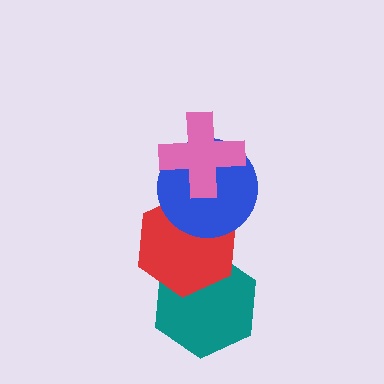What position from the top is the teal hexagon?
The teal hexagon is 4th from the top.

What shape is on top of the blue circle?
The pink cross is on top of the blue circle.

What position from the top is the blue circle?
The blue circle is 2nd from the top.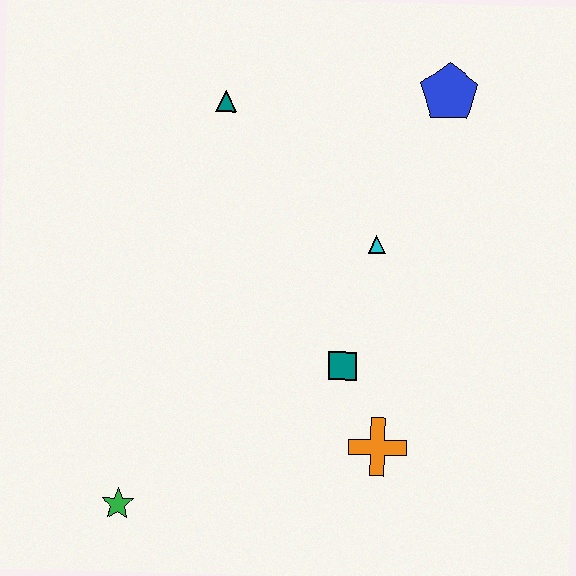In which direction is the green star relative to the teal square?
The green star is to the left of the teal square.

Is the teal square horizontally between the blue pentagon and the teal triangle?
Yes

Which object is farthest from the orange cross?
The teal triangle is farthest from the orange cross.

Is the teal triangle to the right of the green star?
Yes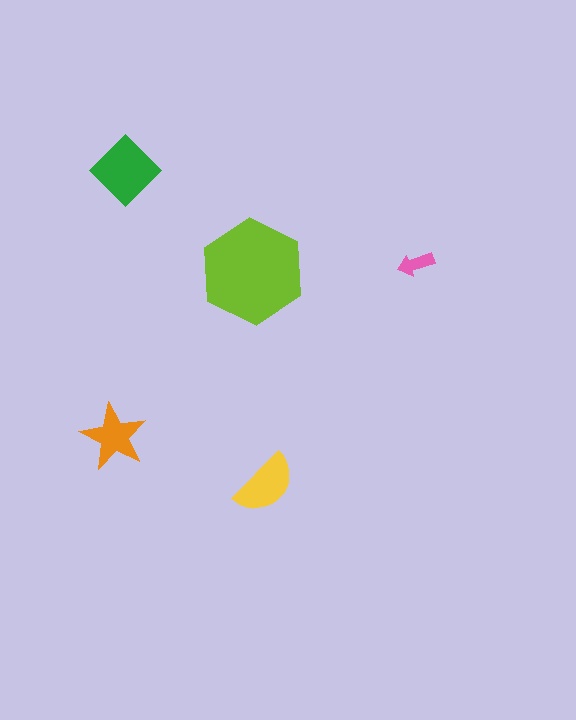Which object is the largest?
The lime hexagon.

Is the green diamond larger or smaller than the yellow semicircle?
Larger.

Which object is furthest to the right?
The pink arrow is rightmost.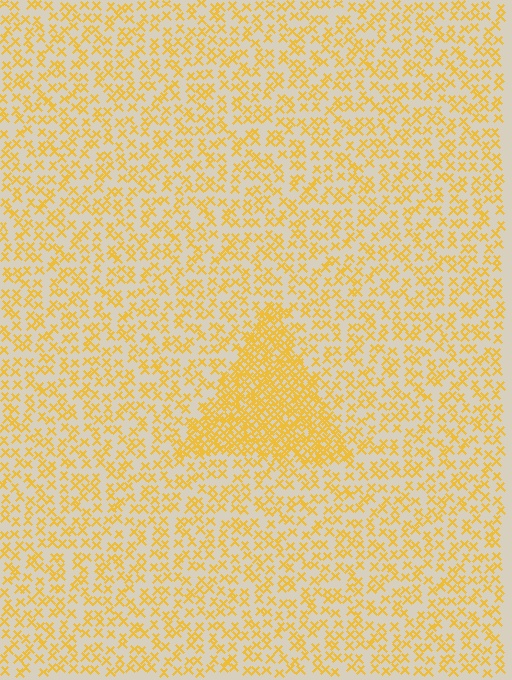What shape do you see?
I see a triangle.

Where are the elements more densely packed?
The elements are more densely packed inside the triangle boundary.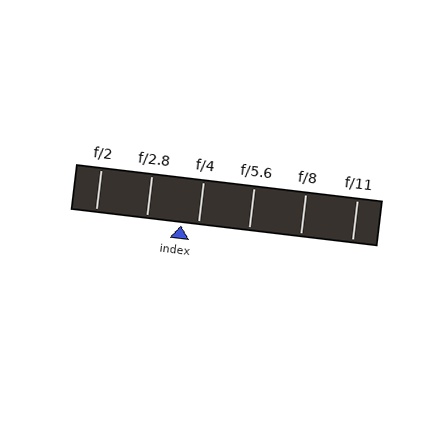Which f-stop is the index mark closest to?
The index mark is closest to f/4.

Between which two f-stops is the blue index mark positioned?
The index mark is between f/2.8 and f/4.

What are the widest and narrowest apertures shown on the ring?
The widest aperture shown is f/2 and the narrowest is f/11.